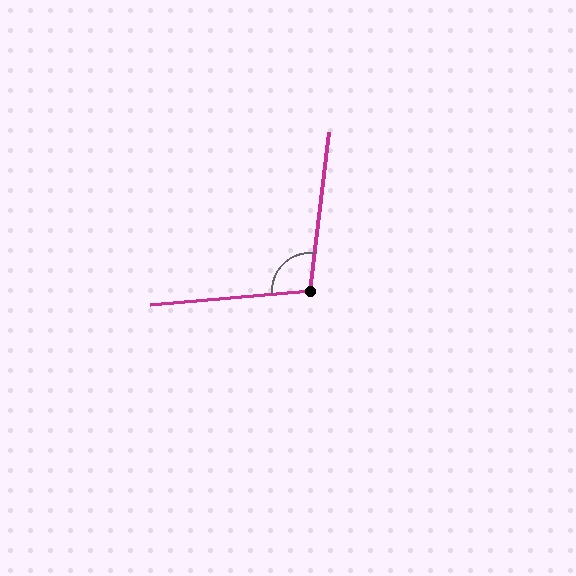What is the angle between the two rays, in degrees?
Approximately 102 degrees.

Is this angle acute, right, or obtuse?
It is obtuse.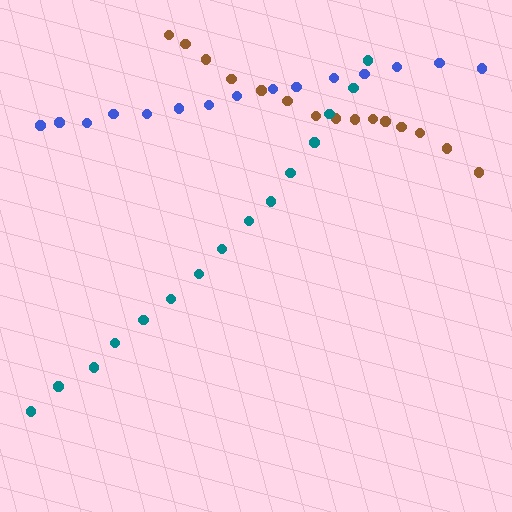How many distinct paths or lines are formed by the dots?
There are 3 distinct paths.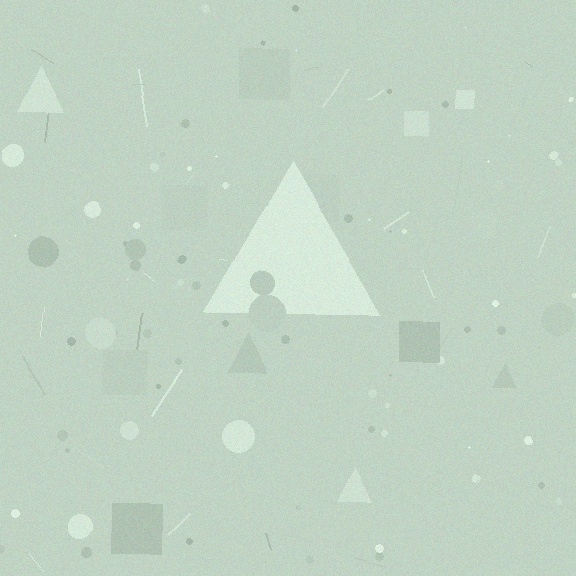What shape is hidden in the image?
A triangle is hidden in the image.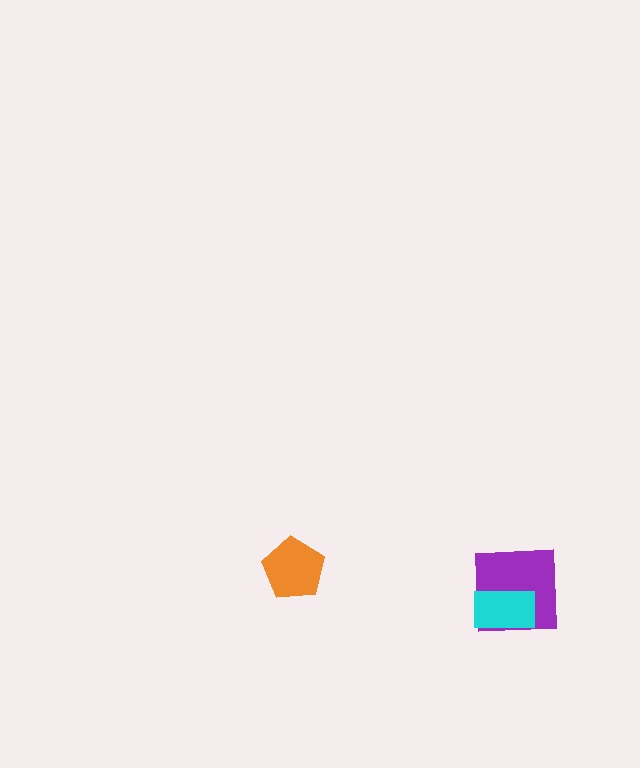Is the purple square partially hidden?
Yes, it is partially covered by another shape.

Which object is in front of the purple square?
The cyan rectangle is in front of the purple square.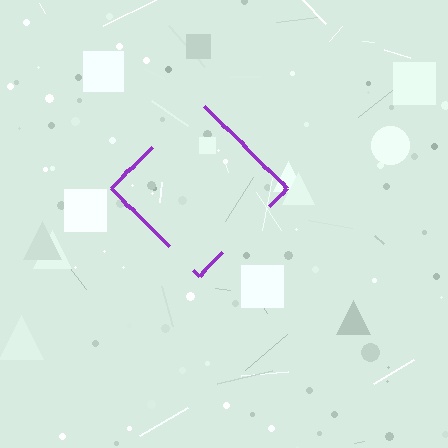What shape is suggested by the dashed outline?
The dashed outline suggests a diamond.